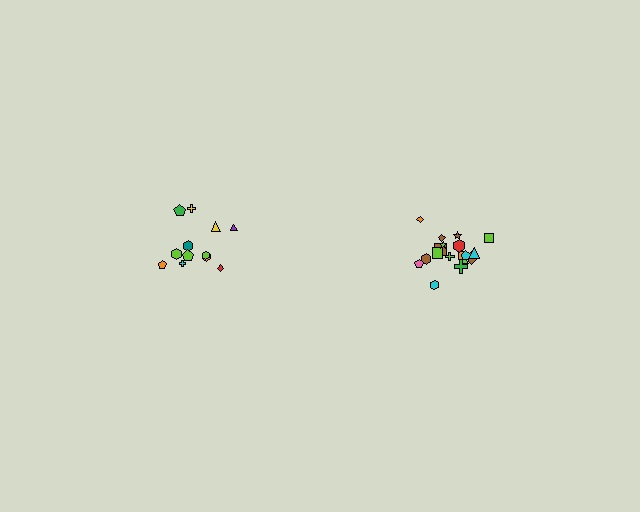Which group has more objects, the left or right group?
The right group.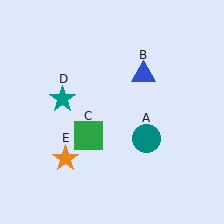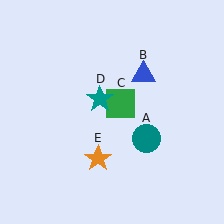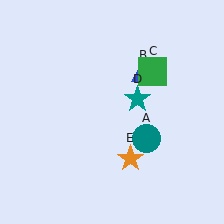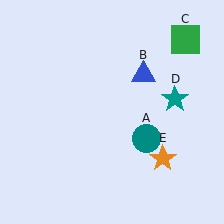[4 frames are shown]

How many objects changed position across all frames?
3 objects changed position: green square (object C), teal star (object D), orange star (object E).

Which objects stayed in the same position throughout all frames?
Teal circle (object A) and blue triangle (object B) remained stationary.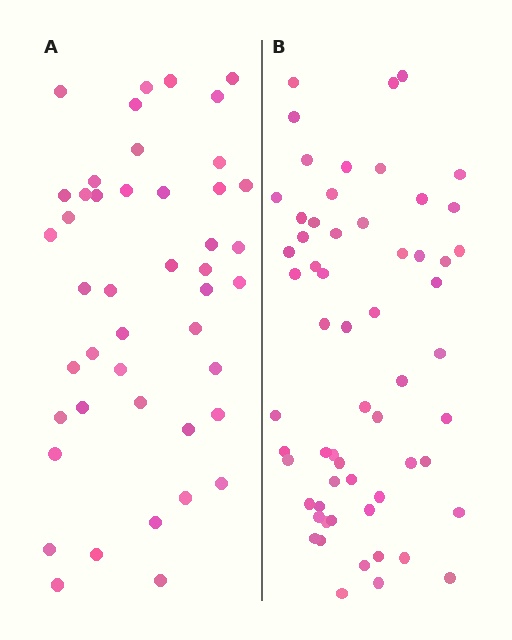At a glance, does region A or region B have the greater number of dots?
Region B (the right region) has more dots.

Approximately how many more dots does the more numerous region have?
Region B has approximately 15 more dots than region A.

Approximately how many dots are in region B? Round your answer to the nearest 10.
About 60 dots.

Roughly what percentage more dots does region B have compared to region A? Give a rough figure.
About 35% more.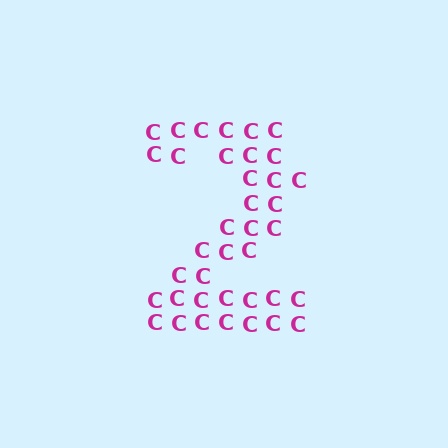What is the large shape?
The large shape is the digit 2.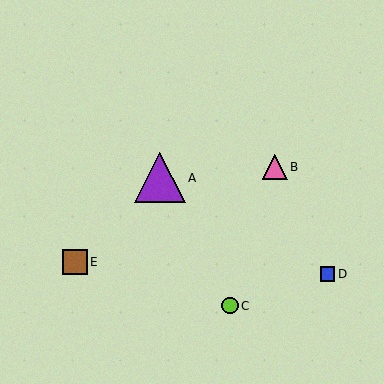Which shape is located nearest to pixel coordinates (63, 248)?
The brown square (labeled E) at (75, 262) is nearest to that location.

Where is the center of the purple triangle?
The center of the purple triangle is at (160, 178).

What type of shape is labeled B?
Shape B is a pink triangle.